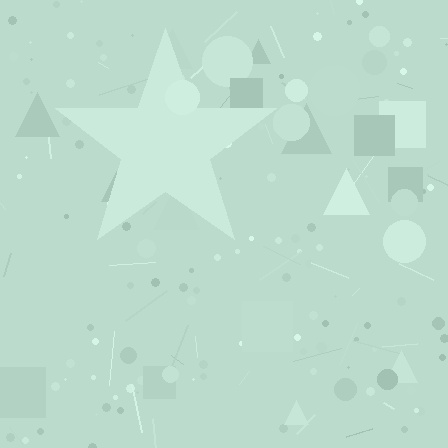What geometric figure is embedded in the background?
A star is embedded in the background.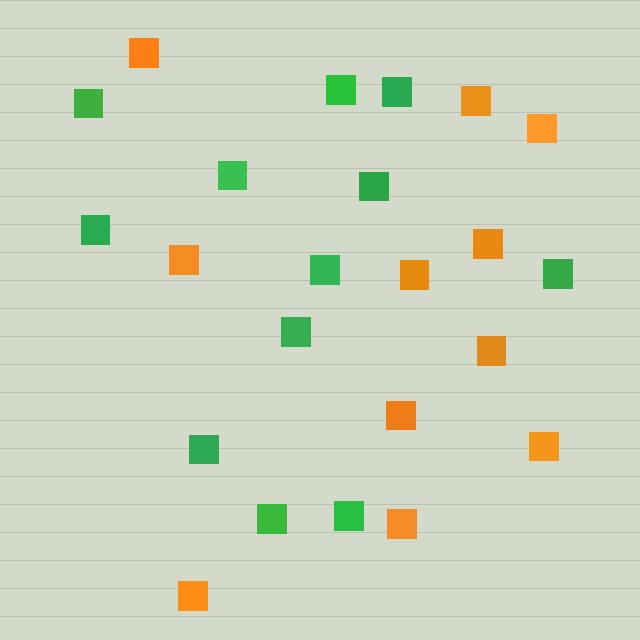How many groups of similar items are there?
There are 2 groups: one group of green squares (12) and one group of orange squares (11).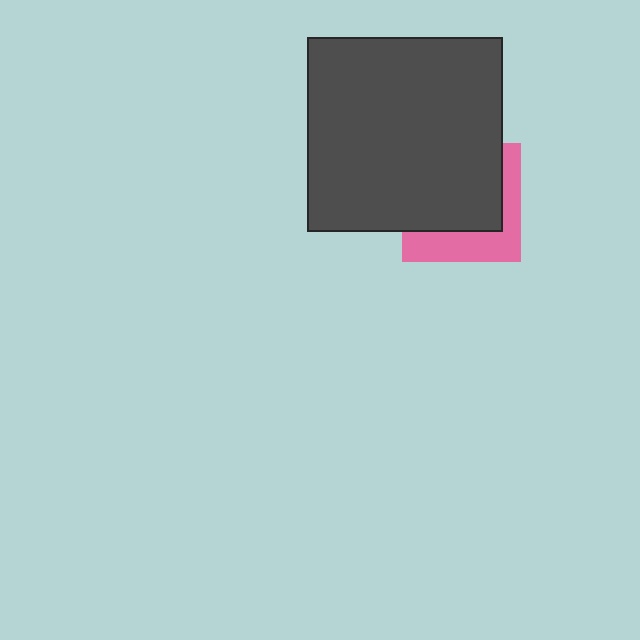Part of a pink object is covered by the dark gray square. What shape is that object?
It is a square.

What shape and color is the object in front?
The object in front is a dark gray square.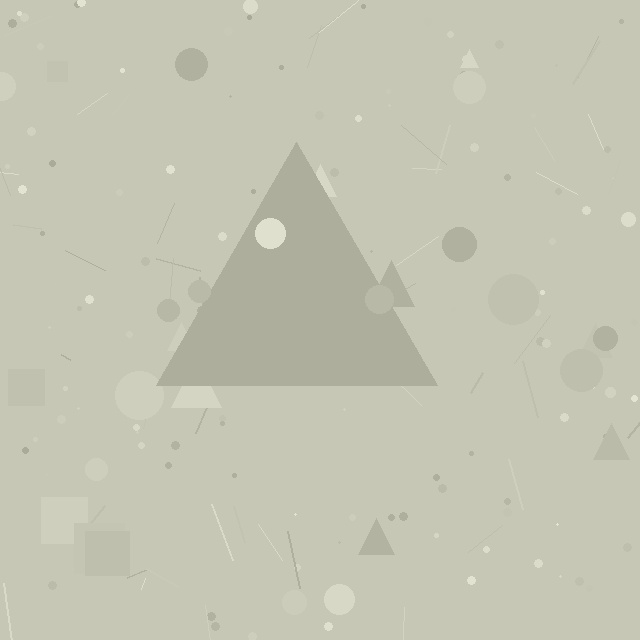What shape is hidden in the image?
A triangle is hidden in the image.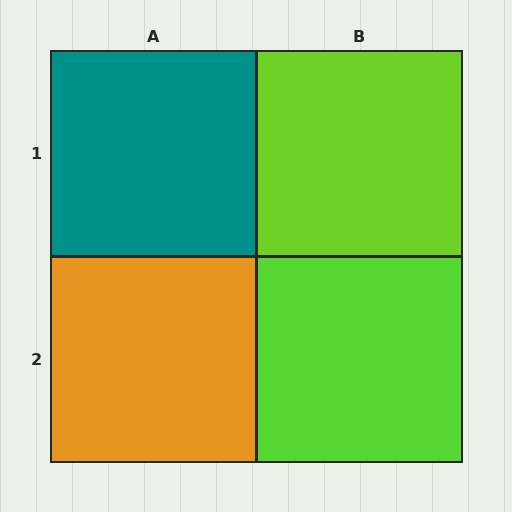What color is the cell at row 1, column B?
Lime.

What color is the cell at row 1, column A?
Teal.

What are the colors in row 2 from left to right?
Orange, lime.